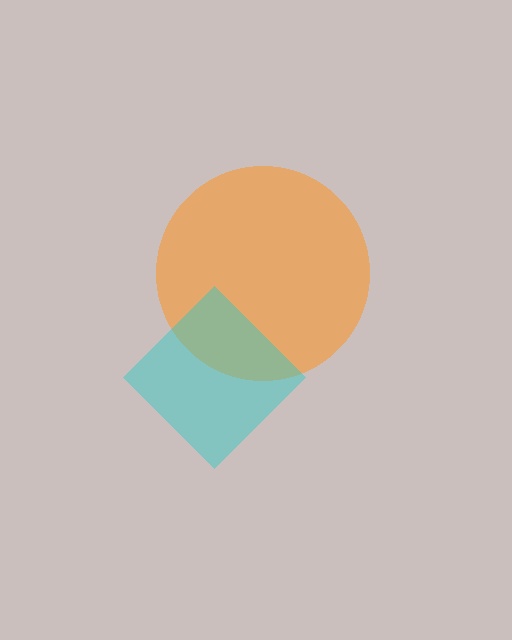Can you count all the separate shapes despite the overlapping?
Yes, there are 2 separate shapes.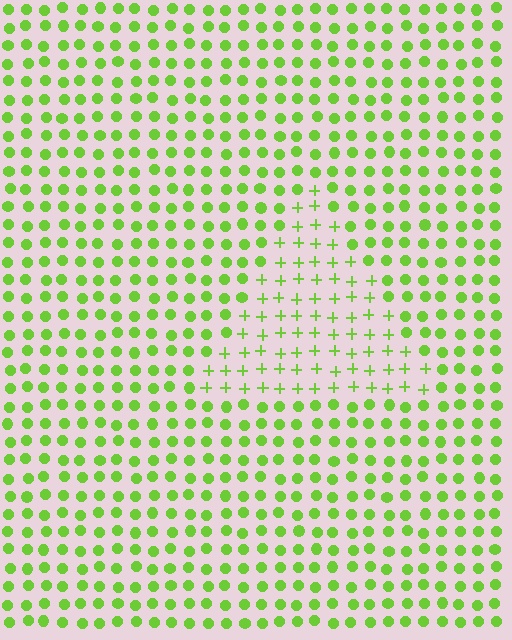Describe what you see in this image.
The image is filled with small lime elements arranged in a uniform grid. A triangle-shaped region contains plus signs, while the surrounding area contains circles. The boundary is defined purely by the change in element shape.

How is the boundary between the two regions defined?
The boundary is defined by a change in element shape: plus signs inside vs. circles outside. All elements share the same color and spacing.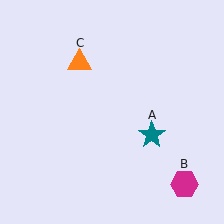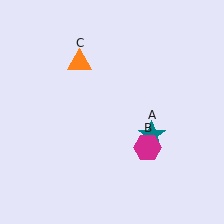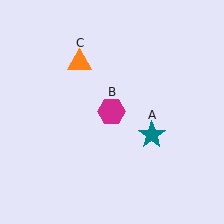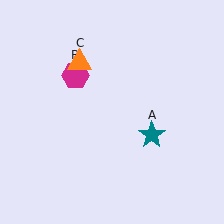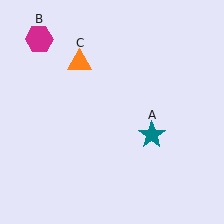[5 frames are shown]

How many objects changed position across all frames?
1 object changed position: magenta hexagon (object B).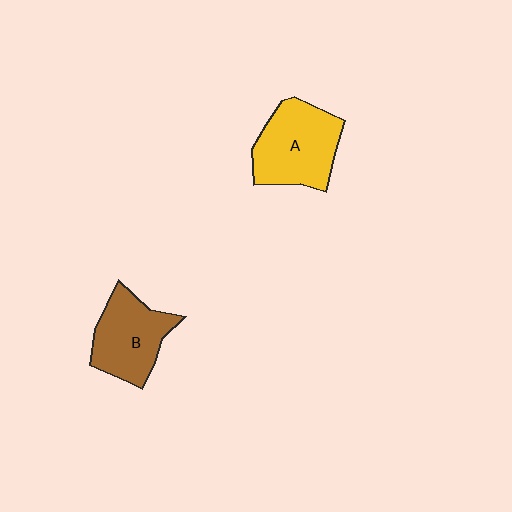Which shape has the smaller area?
Shape B (brown).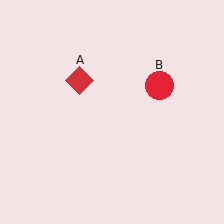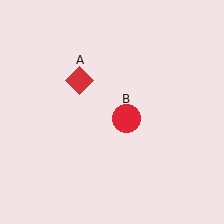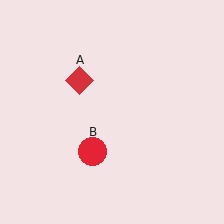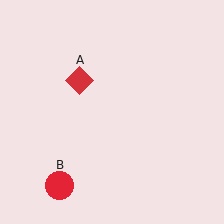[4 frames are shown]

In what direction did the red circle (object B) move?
The red circle (object B) moved down and to the left.